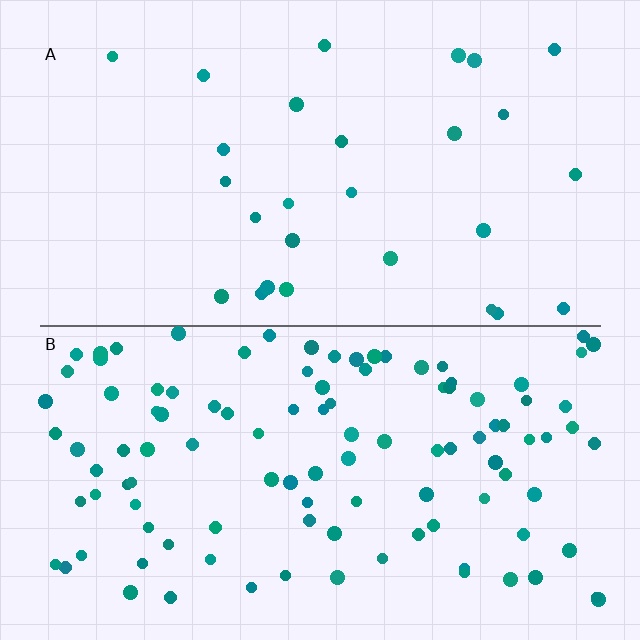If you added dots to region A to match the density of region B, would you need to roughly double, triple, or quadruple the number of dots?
Approximately quadruple.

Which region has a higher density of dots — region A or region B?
B (the bottom).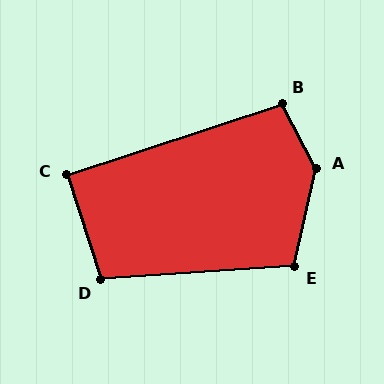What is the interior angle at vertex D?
Approximately 104 degrees (obtuse).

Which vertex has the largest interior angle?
A, at approximately 140 degrees.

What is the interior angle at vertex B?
Approximately 99 degrees (obtuse).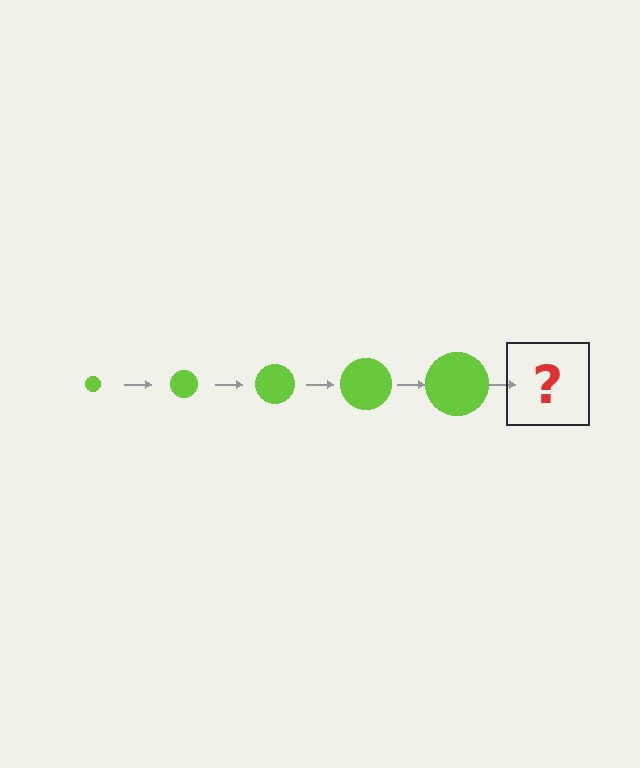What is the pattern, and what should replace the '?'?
The pattern is that the circle gets progressively larger each step. The '?' should be a lime circle, larger than the previous one.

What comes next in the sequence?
The next element should be a lime circle, larger than the previous one.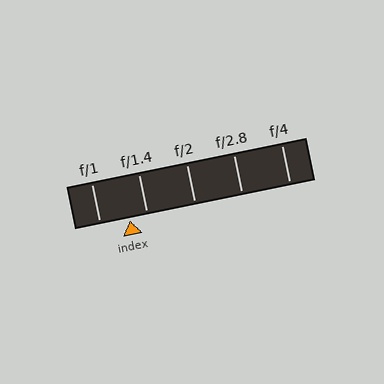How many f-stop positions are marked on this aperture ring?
There are 5 f-stop positions marked.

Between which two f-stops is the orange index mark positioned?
The index mark is between f/1 and f/1.4.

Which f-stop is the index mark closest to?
The index mark is closest to f/1.4.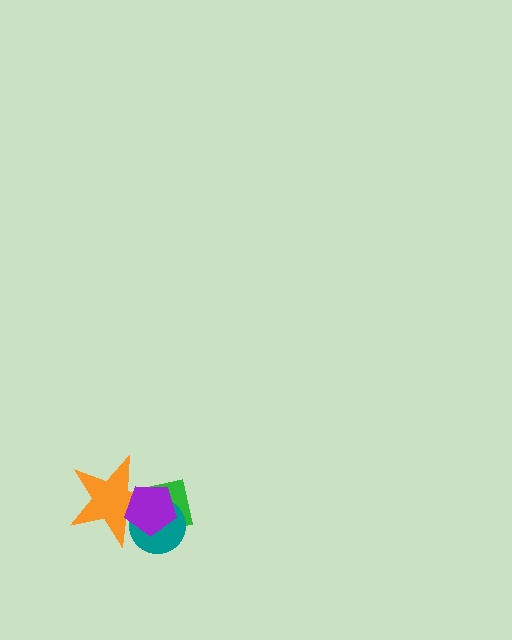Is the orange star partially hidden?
Yes, it is partially covered by another shape.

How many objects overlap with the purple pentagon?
3 objects overlap with the purple pentagon.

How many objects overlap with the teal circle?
3 objects overlap with the teal circle.